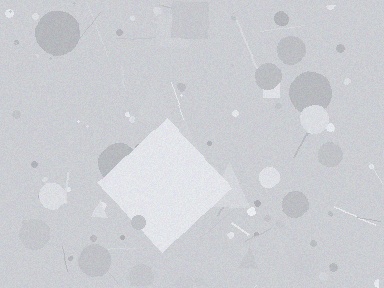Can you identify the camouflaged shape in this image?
The camouflaged shape is a diamond.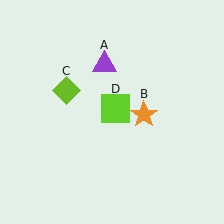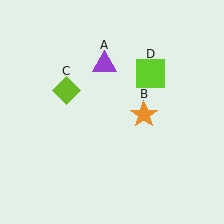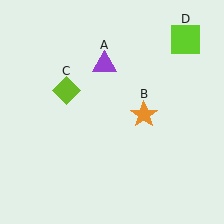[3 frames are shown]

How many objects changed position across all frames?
1 object changed position: lime square (object D).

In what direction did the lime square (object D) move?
The lime square (object D) moved up and to the right.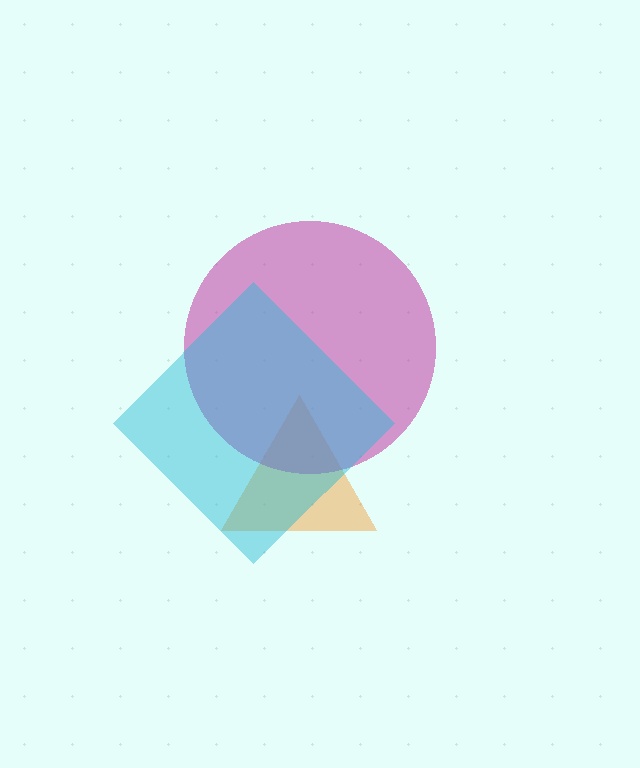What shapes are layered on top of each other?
The layered shapes are: an orange triangle, a magenta circle, a cyan diamond.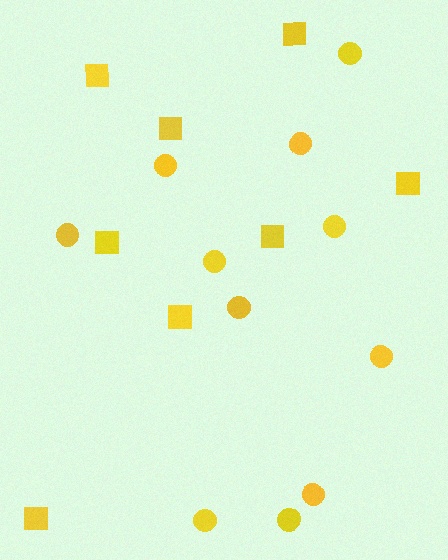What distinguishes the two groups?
There are 2 groups: one group of squares (8) and one group of circles (11).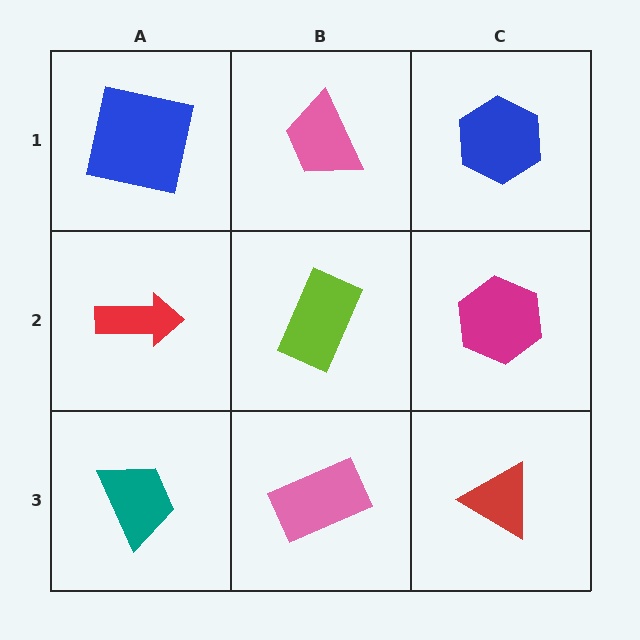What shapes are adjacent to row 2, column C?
A blue hexagon (row 1, column C), a red triangle (row 3, column C), a lime rectangle (row 2, column B).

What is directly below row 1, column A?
A red arrow.